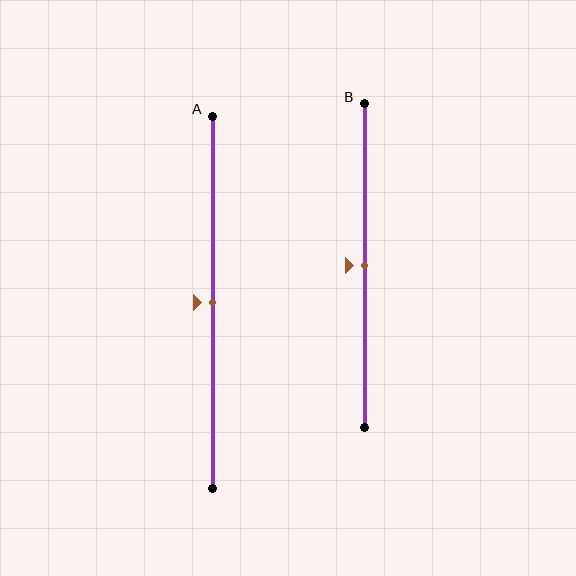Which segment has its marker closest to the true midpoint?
Segment A has its marker closest to the true midpoint.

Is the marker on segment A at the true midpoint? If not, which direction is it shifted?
Yes, the marker on segment A is at the true midpoint.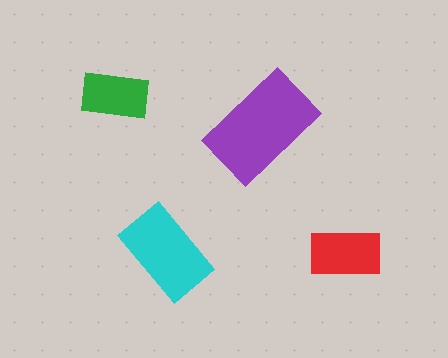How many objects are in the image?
There are 4 objects in the image.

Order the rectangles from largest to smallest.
the purple one, the cyan one, the red one, the green one.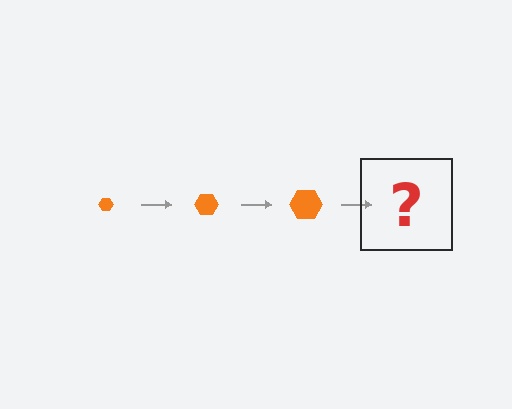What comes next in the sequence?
The next element should be an orange hexagon, larger than the previous one.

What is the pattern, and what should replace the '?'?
The pattern is that the hexagon gets progressively larger each step. The '?' should be an orange hexagon, larger than the previous one.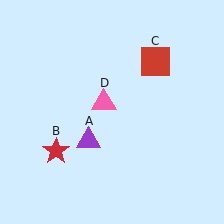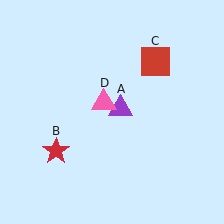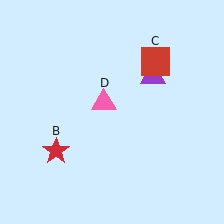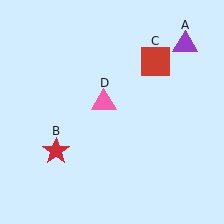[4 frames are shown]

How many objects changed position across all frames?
1 object changed position: purple triangle (object A).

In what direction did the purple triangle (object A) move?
The purple triangle (object A) moved up and to the right.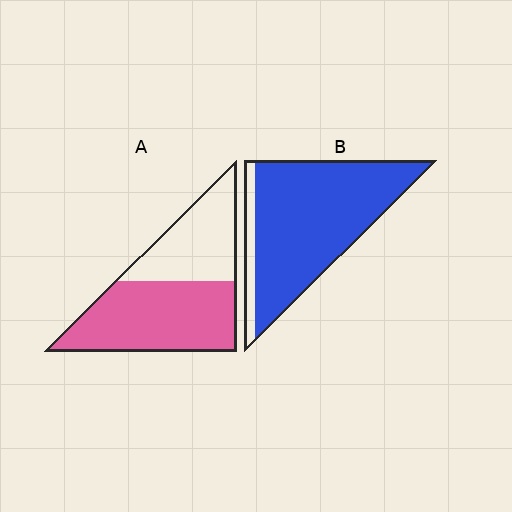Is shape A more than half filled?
Yes.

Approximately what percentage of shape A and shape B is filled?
A is approximately 60% and B is approximately 90%.